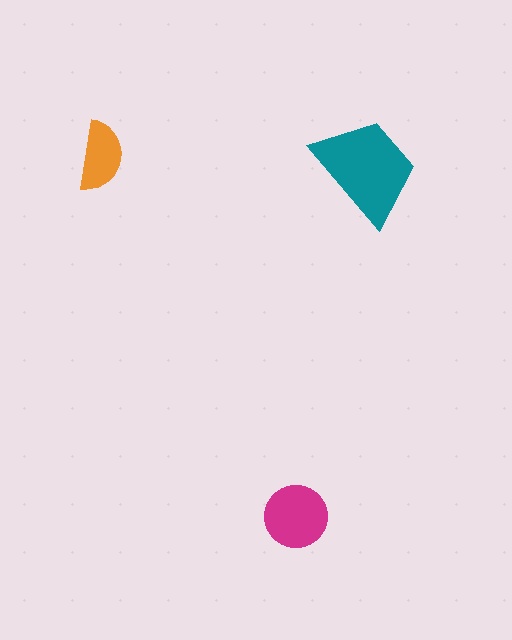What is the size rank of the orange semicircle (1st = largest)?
3rd.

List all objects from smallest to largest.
The orange semicircle, the magenta circle, the teal trapezoid.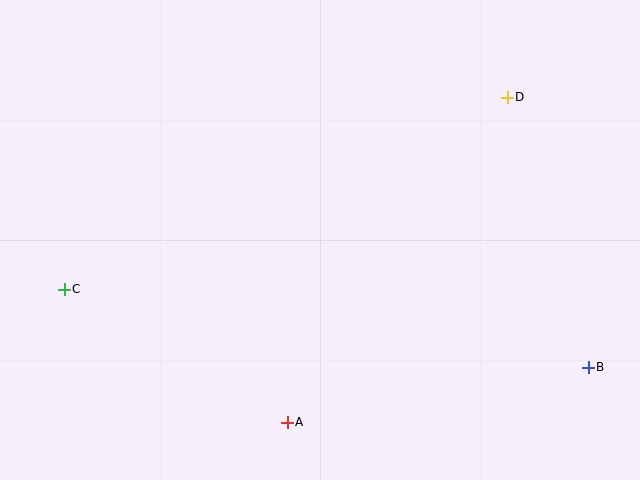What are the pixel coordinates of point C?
Point C is at (64, 289).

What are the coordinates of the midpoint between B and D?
The midpoint between B and D is at (548, 232).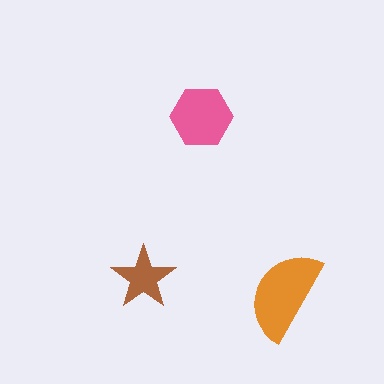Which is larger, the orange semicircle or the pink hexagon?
The orange semicircle.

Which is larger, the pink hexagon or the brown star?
The pink hexagon.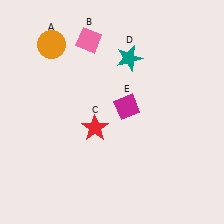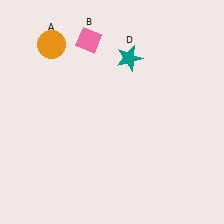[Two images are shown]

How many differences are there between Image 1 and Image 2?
There are 2 differences between the two images.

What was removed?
The magenta diamond (E), the red star (C) were removed in Image 2.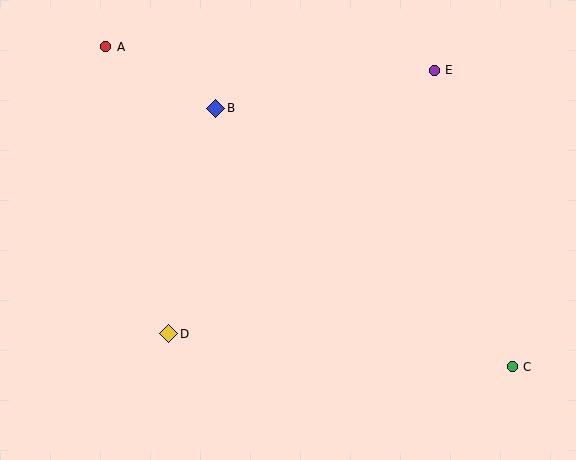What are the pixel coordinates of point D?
Point D is at (169, 334).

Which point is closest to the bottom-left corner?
Point D is closest to the bottom-left corner.